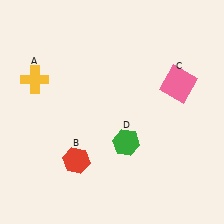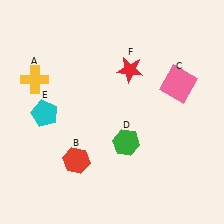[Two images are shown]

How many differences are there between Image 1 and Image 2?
There are 2 differences between the two images.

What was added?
A cyan pentagon (E), a red star (F) were added in Image 2.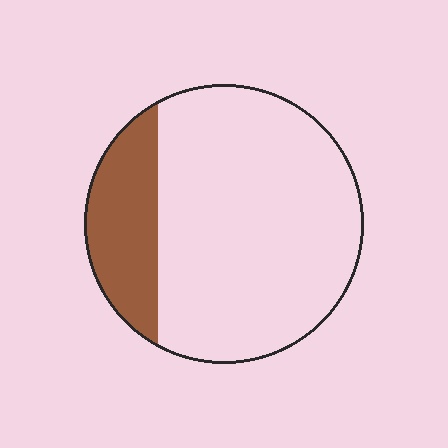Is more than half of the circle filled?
No.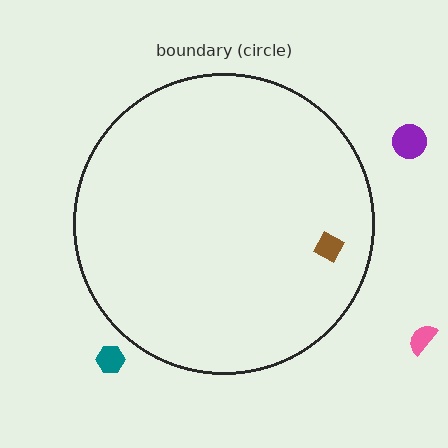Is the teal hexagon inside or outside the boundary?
Outside.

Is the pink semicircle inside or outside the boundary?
Outside.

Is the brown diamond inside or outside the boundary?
Inside.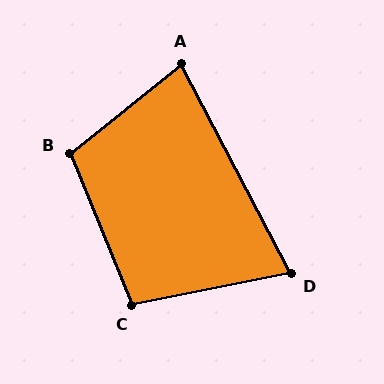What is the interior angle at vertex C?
Approximately 101 degrees (obtuse).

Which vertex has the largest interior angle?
B, at approximately 106 degrees.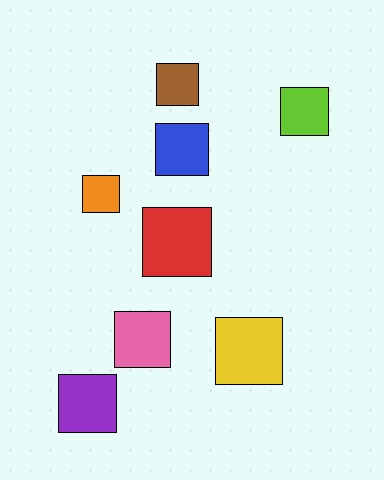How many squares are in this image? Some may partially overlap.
There are 8 squares.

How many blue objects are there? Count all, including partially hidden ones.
There is 1 blue object.